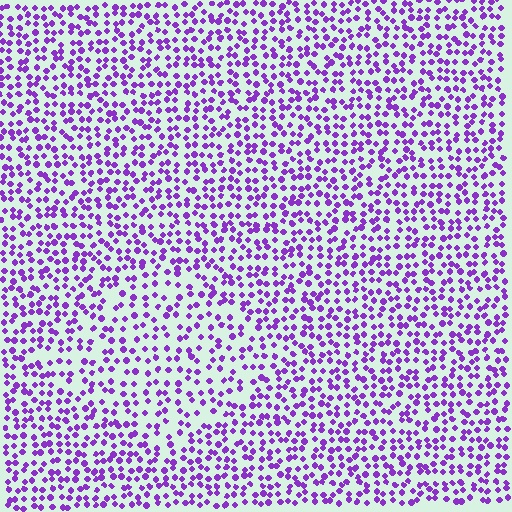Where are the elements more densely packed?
The elements are more densely packed outside the diamond boundary.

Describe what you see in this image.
The image contains small purple elements arranged at two different densities. A diamond-shaped region is visible where the elements are less densely packed than the surrounding area.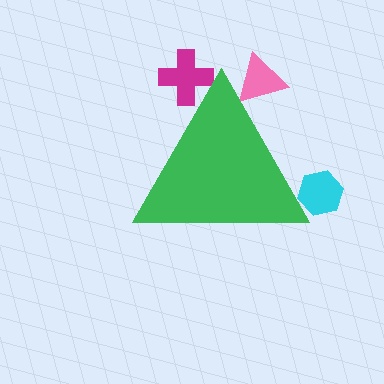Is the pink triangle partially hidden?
Yes, the pink triangle is partially hidden behind the green triangle.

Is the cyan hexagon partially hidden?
Yes, the cyan hexagon is partially hidden behind the green triangle.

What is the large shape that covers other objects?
A green triangle.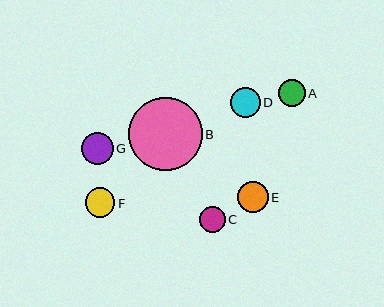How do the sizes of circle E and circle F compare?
Circle E and circle F are approximately the same size.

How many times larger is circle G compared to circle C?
Circle G is approximately 1.2 times the size of circle C.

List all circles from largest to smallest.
From largest to smallest: B, G, E, D, F, A, C.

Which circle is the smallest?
Circle C is the smallest with a size of approximately 25 pixels.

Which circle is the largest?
Circle B is the largest with a size of approximately 73 pixels.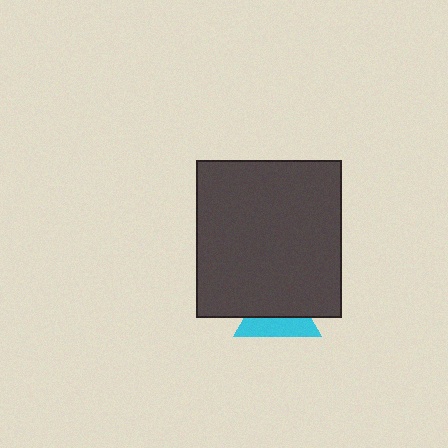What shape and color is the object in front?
The object in front is a dark gray rectangle.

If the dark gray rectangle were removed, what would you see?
You would see the complete cyan triangle.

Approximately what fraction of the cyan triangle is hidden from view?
Roughly 55% of the cyan triangle is hidden behind the dark gray rectangle.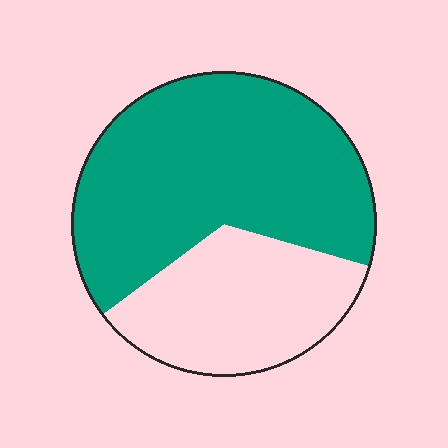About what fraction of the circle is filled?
About two thirds (2/3).